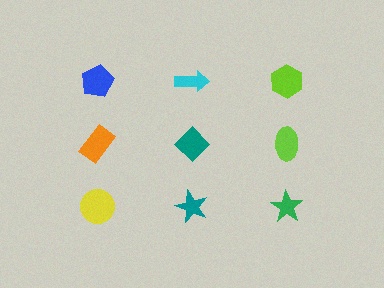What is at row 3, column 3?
A green star.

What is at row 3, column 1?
A yellow circle.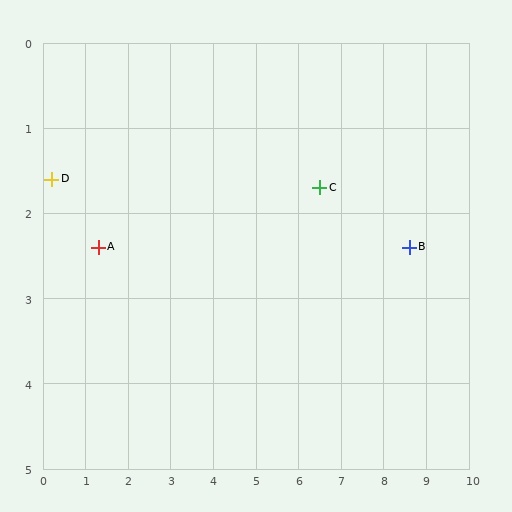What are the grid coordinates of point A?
Point A is at approximately (1.3, 2.4).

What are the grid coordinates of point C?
Point C is at approximately (6.5, 1.7).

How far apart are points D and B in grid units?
Points D and B are about 8.4 grid units apart.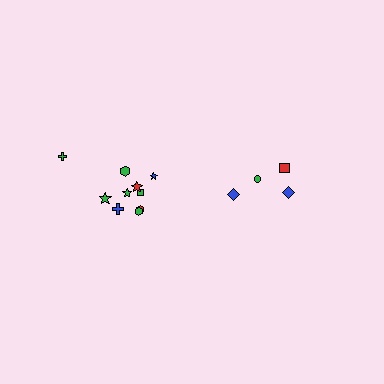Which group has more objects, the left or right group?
The left group.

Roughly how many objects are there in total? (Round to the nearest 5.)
Roughly 15 objects in total.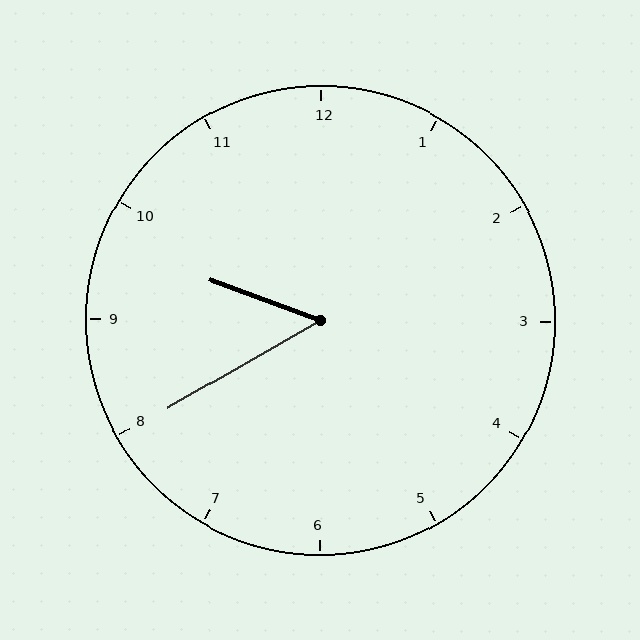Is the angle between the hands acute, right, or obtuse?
It is acute.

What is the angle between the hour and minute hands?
Approximately 50 degrees.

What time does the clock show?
9:40.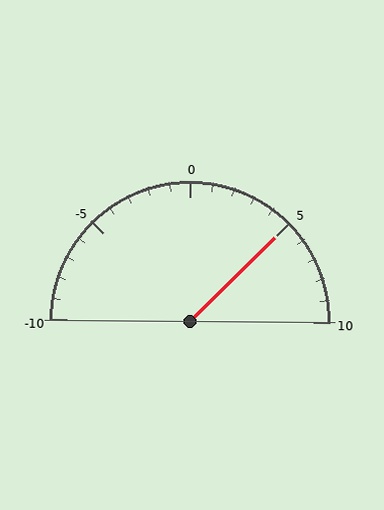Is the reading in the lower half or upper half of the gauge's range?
The reading is in the upper half of the range (-10 to 10).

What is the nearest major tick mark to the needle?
The nearest major tick mark is 5.